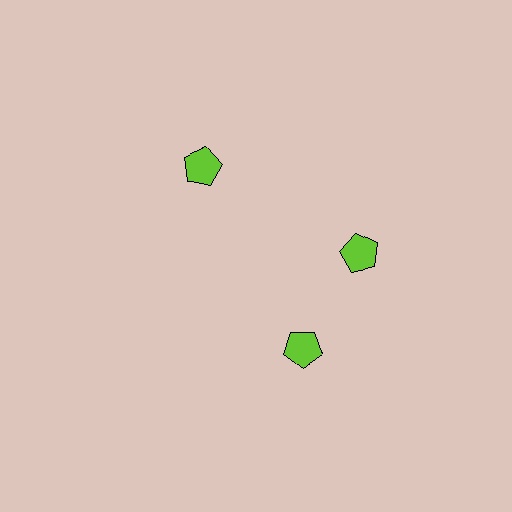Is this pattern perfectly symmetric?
No. The 3 lime pentagons are arranged in a ring, but one element near the 7 o'clock position is rotated out of alignment along the ring, breaking the 3-fold rotational symmetry.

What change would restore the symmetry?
The symmetry would be restored by rotating it back into even spacing with its neighbors so that all 3 pentagons sit at equal angles and equal distance from the center.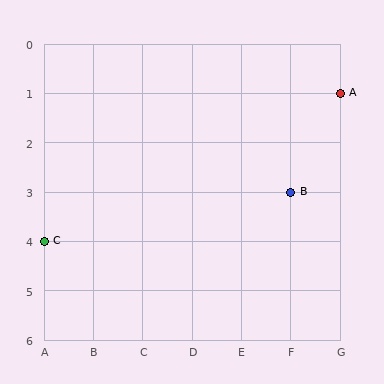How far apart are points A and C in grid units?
Points A and C are 6 columns and 3 rows apart (about 6.7 grid units diagonally).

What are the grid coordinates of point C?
Point C is at grid coordinates (A, 4).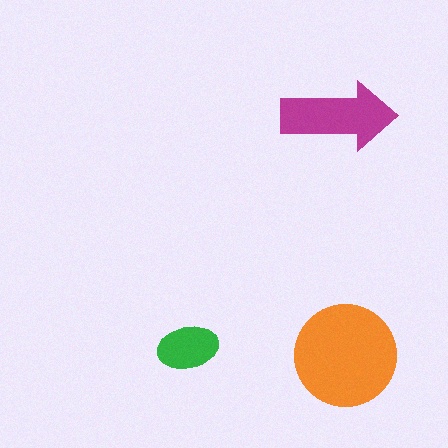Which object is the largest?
The orange circle.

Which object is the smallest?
The green ellipse.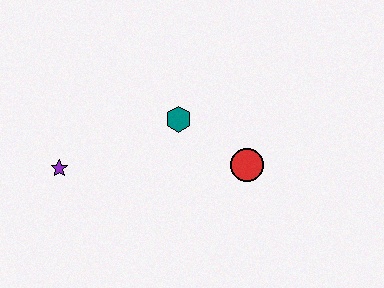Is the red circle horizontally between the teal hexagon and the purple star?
No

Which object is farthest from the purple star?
The red circle is farthest from the purple star.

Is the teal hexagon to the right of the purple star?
Yes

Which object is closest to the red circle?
The teal hexagon is closest to the red circle.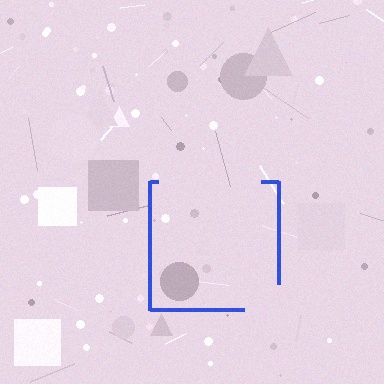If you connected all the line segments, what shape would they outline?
They would outline a square.